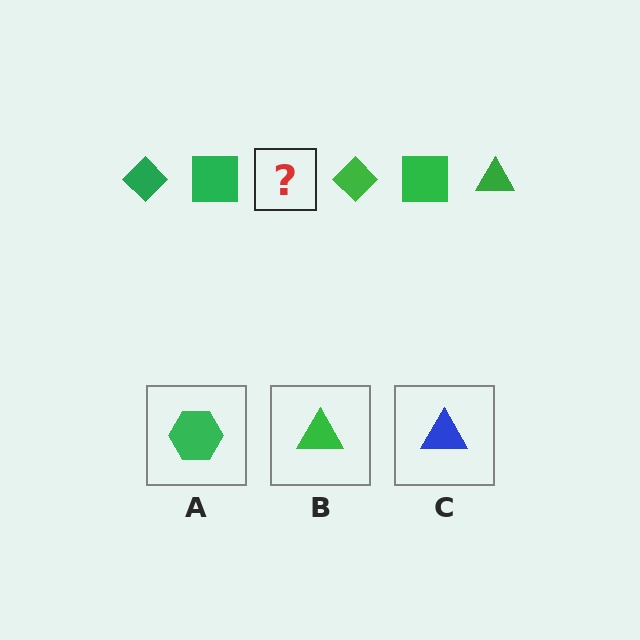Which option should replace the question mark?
Option B.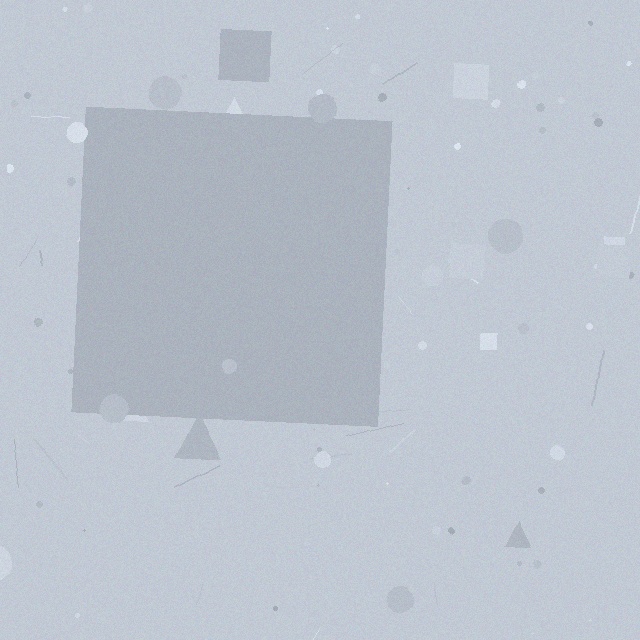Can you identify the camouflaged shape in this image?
The camouflaged shape is a square.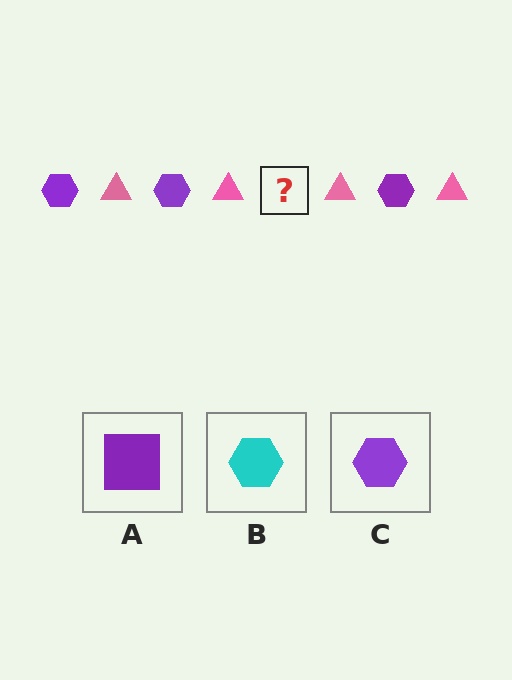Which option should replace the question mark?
Option C.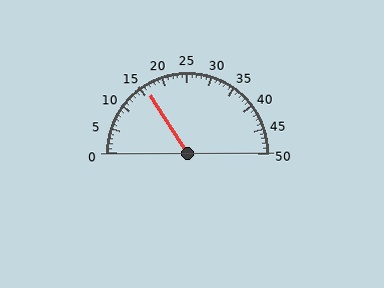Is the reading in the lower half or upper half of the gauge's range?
The reading is in the lower half of the range (0 to 50).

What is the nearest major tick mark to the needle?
The nearest major tick mark is 15.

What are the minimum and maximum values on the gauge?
The gauge ranges from 0 to 50.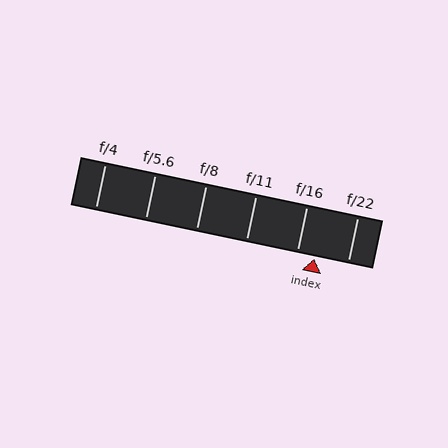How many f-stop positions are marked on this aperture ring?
There are 6 f-stop positions marked.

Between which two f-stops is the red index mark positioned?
The index mark is between f/16 and f/22.